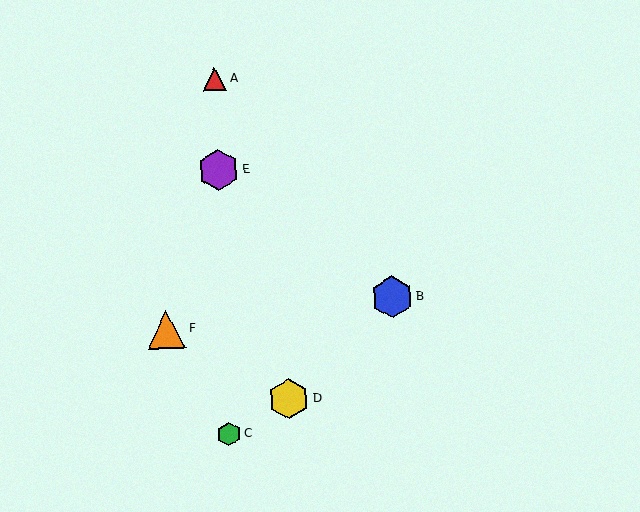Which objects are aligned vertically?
Objects A, C, E are aligned vertically.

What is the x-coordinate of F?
Object F is at x≈166.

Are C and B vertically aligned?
No, C is at x≈229 and B is at x≈392.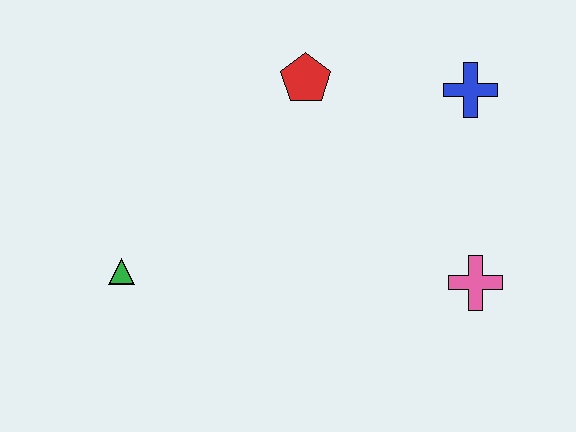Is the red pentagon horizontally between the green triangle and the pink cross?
Yes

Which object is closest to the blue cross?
The red pentagon is closest to the blue cross.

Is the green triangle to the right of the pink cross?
No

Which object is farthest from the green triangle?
The blue cross is farthest from the green triangle.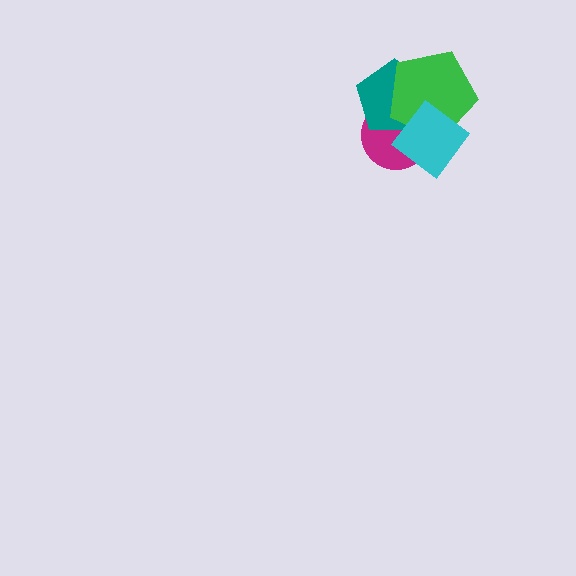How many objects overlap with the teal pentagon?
3 objects overlap with the teal pentagon.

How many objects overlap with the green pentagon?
3 objects overlap with the green pentagon.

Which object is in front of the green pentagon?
The cyan diamond is in front of the green pentagon.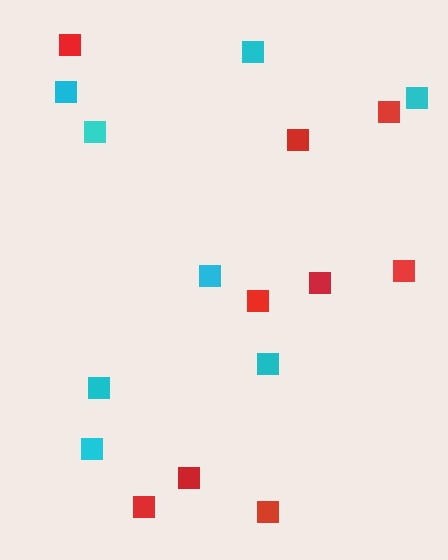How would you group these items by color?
There are 2 groups: one group of red squares (9) and one group of cyan squares (8).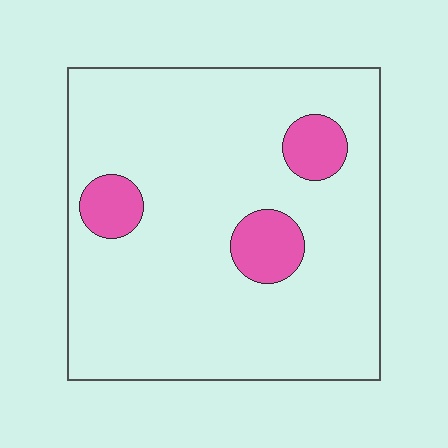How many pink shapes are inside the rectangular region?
3.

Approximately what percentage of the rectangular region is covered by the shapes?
Approximately 10%.